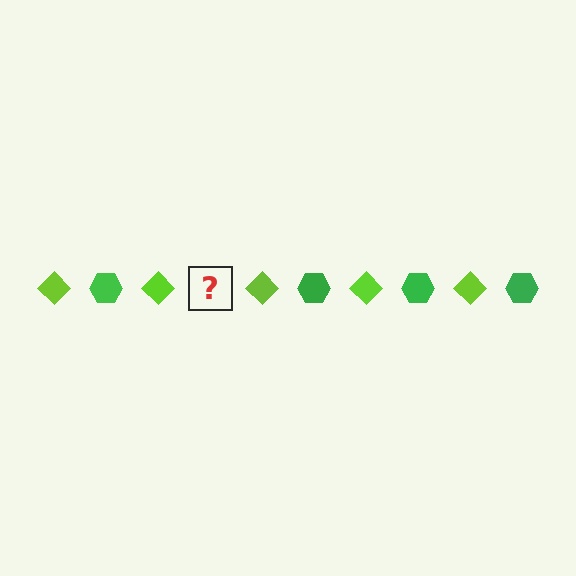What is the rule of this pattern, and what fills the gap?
The rule is that the pattern alternates between lime diamond and green hexagon. The gap should be filled with a green hexagon.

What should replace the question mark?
The question mark should be replaced with a green hexagon.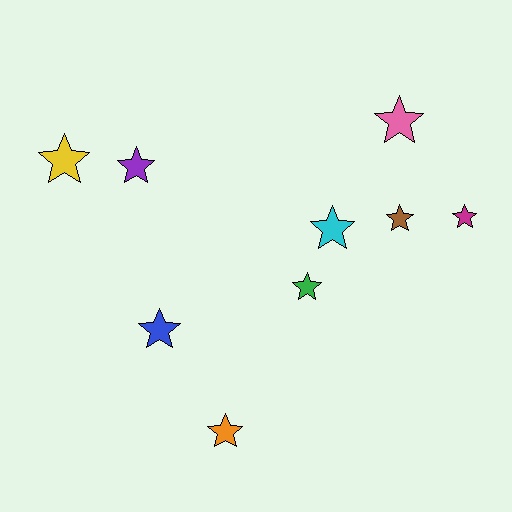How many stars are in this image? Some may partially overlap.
There are 9 stars.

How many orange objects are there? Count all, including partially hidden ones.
There is 1 orange object.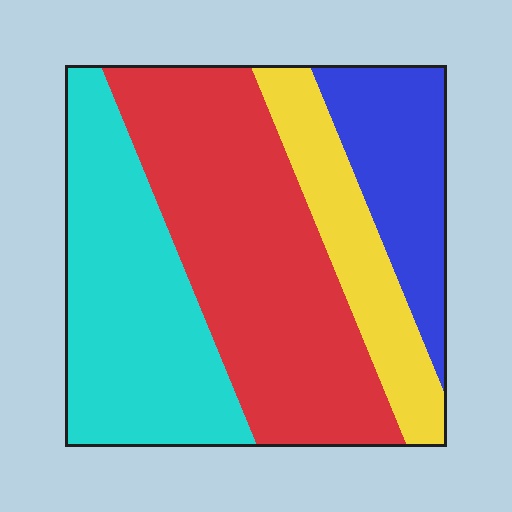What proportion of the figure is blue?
Blue covers roughly 15% of the figure.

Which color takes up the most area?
Red, at roughly 40%.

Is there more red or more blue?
Red.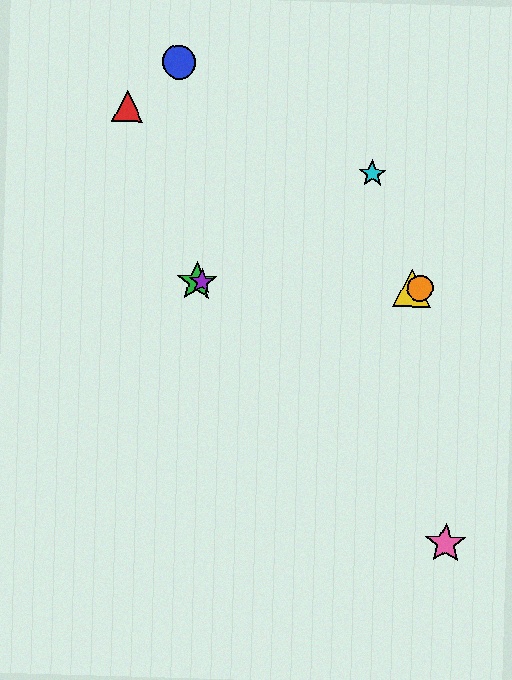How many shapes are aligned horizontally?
4 shapes (the green star, the yellow triangle, the purple star, the orange circle) are aligned horizontally.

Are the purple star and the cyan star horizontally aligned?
No, the purple star is at y≈282 and the cyan star is at y≈174.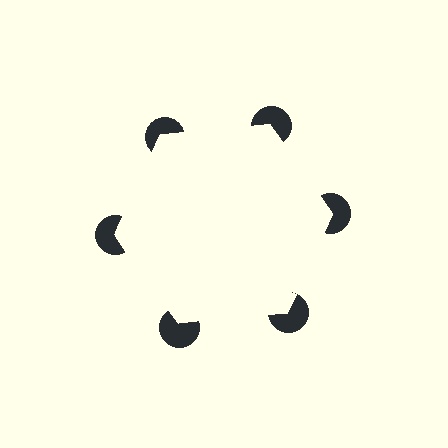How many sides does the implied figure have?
6 sides.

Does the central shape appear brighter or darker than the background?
It typically appears slightly brighter than the background, even though no actual brightness change is drawn.